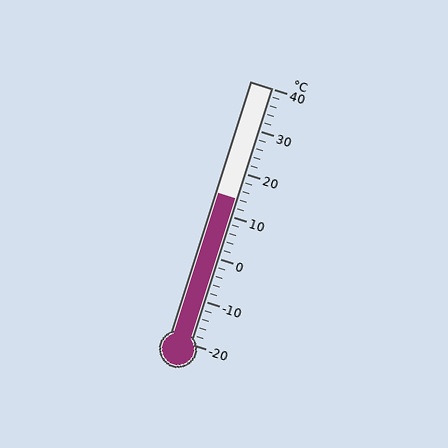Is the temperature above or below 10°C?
The temperature is above 10°C.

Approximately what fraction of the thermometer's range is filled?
The thermometer is filled to approximately 55% of its range.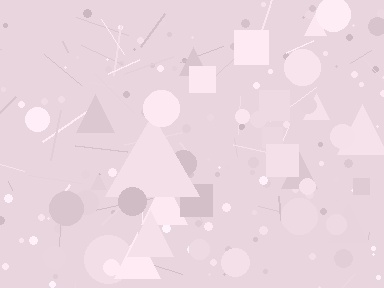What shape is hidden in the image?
A triangle is hidden in the image.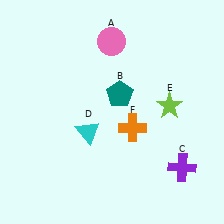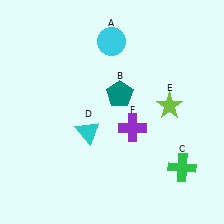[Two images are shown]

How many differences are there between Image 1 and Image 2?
There are 3 differences between the two images.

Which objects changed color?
A changed from pink to cyan. C changed from purple to green. F changed from orange to purple.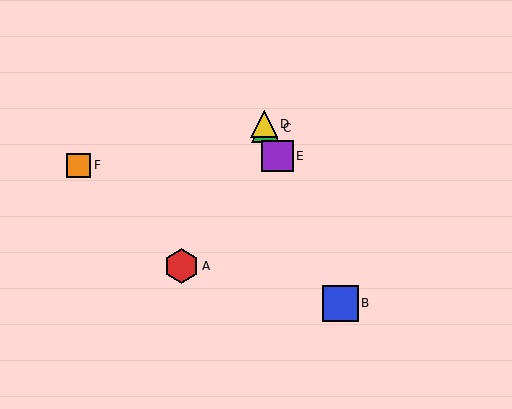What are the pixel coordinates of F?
Object F is at (79, 165).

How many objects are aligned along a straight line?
4 objects (B, C, D, E) are aligned along a straight line.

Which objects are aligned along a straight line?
Objects B, C, D, E are aligned along a straight line.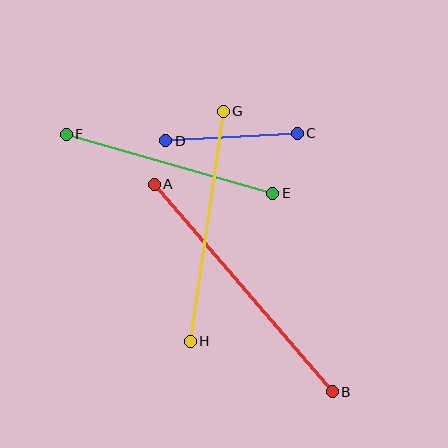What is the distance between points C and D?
The distance is approximately 132 pixels.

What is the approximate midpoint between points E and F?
The midpoint is at approximately (170, 164) pixels.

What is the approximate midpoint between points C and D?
The midpoint is at approximately (231, 137) pixels.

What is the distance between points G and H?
The distance is approximately 232 pixels.